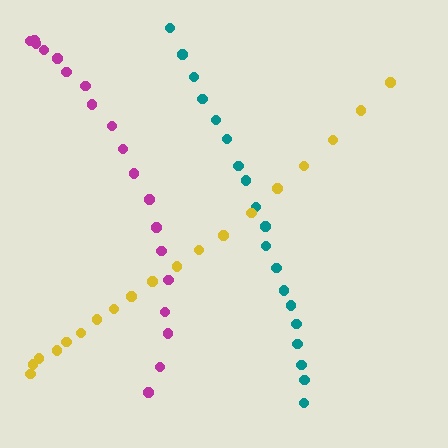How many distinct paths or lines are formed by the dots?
There are 3 distinct paths.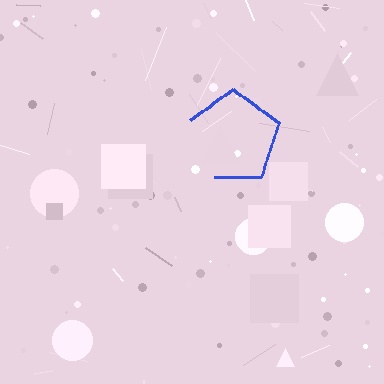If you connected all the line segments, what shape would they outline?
They would outline a pentagon.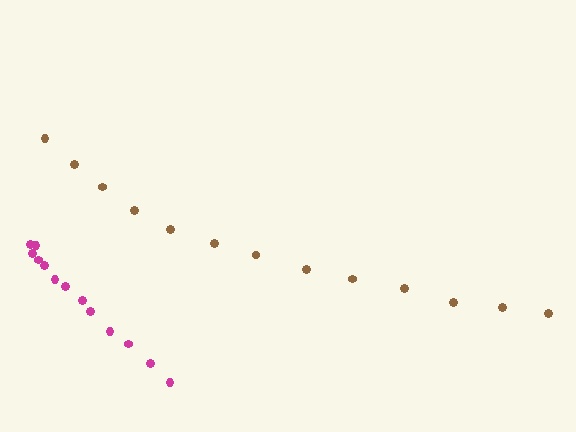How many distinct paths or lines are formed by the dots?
There are 2 distinct paths.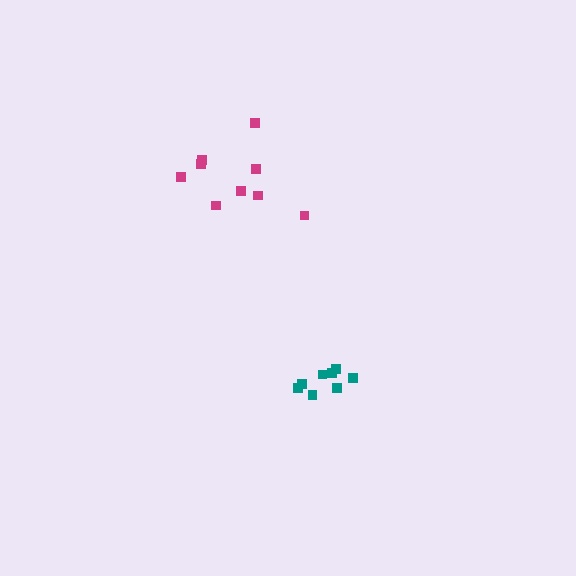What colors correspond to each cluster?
The clusters are colored: magenta, teal.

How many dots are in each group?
Group 1: 9 dots, Group 2: 8 dots (17 total).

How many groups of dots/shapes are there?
There are 2 groups.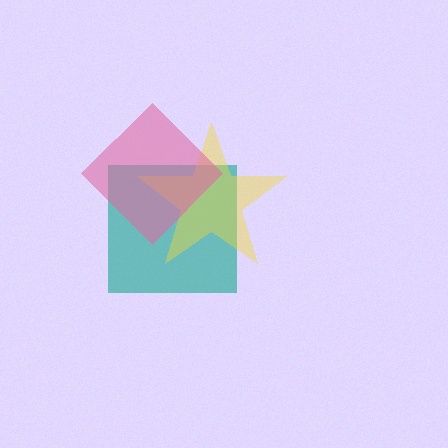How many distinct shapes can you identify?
There are 3 distinct shapes: a teal square, a yellow star, a pink diamond.